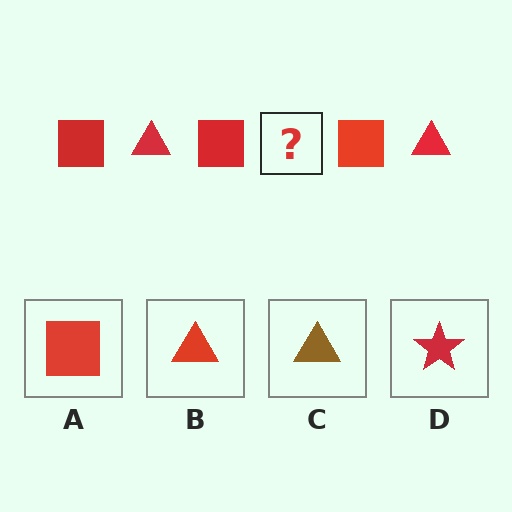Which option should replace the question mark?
Option B.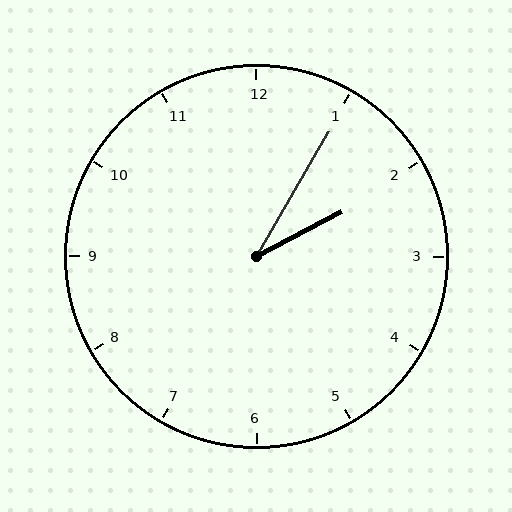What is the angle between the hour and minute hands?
Approximately 32 degrees.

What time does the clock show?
2:05.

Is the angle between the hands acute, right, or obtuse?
It is acute.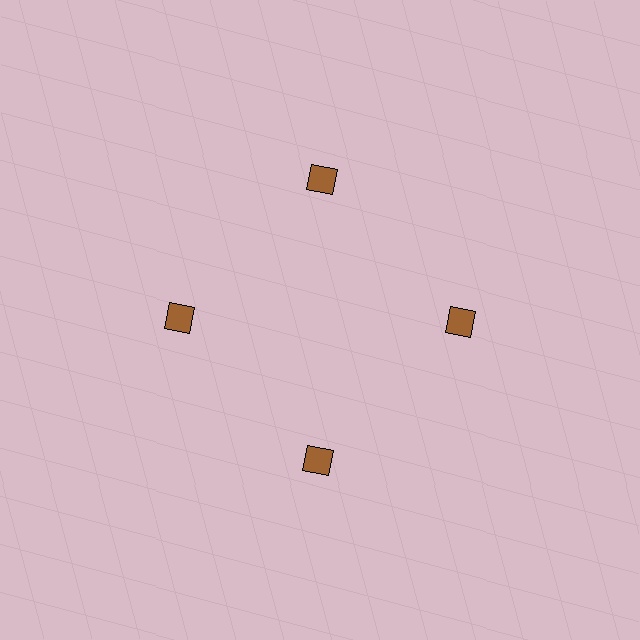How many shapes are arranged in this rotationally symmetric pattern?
There are 4 shapes, arranged in 4 groups of 1.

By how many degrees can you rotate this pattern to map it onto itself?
The pattern maps onto itself every 90 degrees of rotation.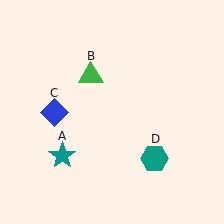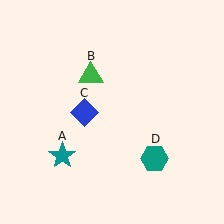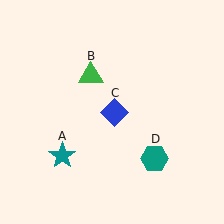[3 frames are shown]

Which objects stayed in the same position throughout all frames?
Teal star (object A) and green triangle (object B) and teal hexagon (object D) remained stationary.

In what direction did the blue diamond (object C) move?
The blue diamond (object C) moved right.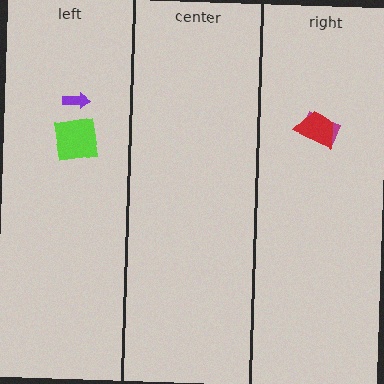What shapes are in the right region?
The magenta rectangle, the red trapezoid.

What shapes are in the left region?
The lime square, the purple arrow.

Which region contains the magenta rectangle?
The right region.